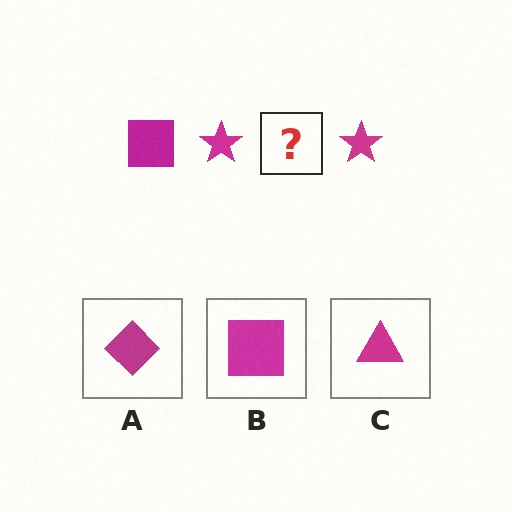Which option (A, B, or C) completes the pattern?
B.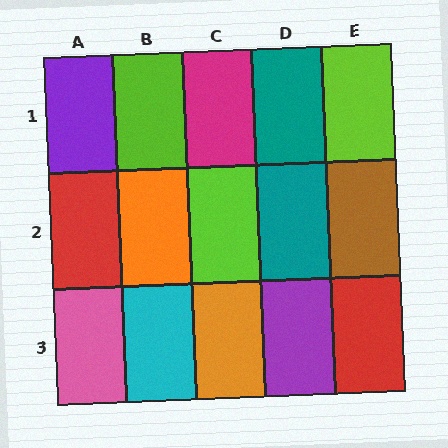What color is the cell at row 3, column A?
Pink.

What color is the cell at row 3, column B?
Cyan.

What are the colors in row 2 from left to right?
Red, orange, lime, teal, brown.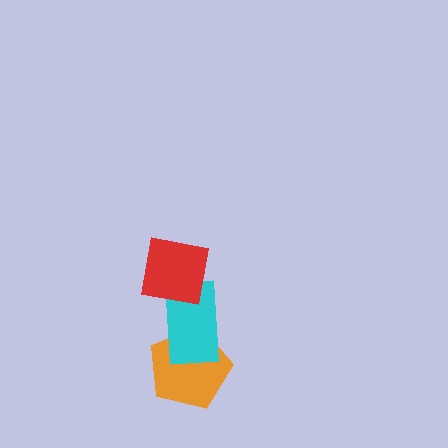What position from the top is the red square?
The red square is 1st from the top.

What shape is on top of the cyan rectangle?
The red square is on top of the cyan rectangle.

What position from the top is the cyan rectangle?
The cyan rectangle is 2nd from the top.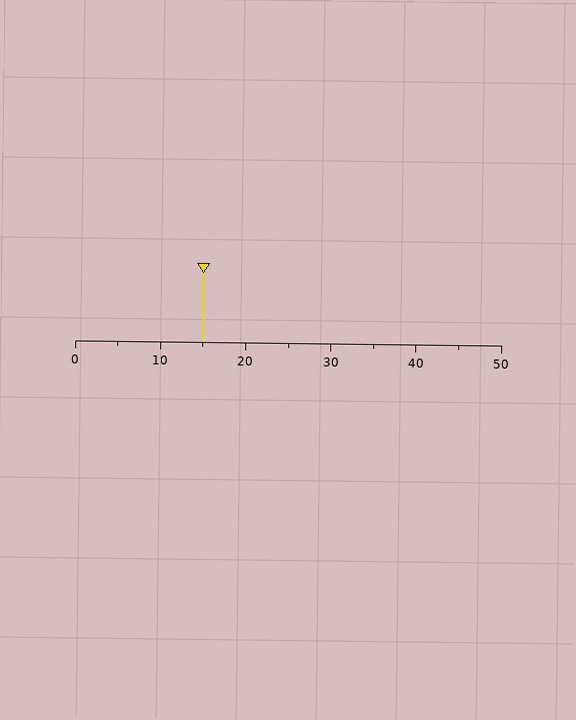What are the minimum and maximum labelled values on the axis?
The axis runs from 0 to 50.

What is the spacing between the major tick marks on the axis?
The major ticks are spaced 10 apart.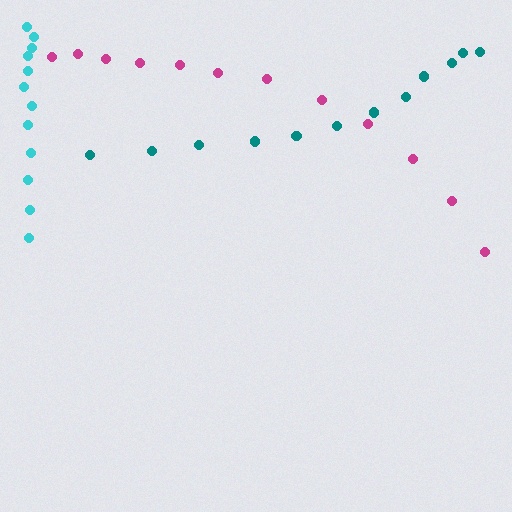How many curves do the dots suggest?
There are 3 distinct paths.